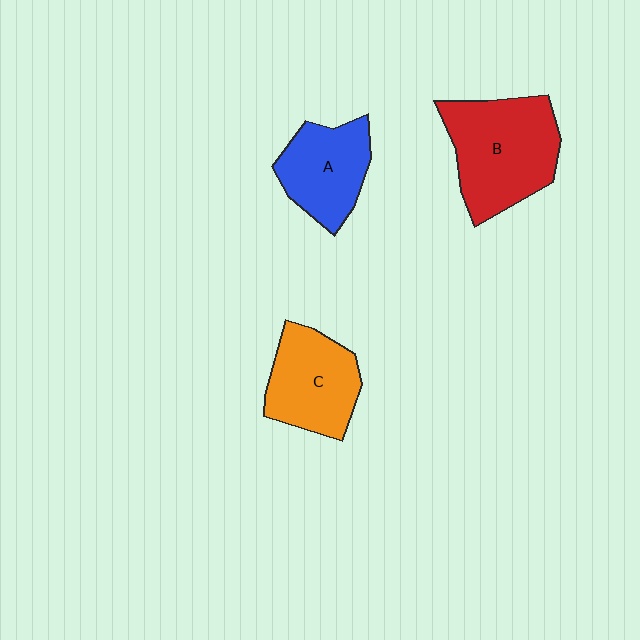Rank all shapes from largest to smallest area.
From largest to smallest: B (red), C (orange), A (blue).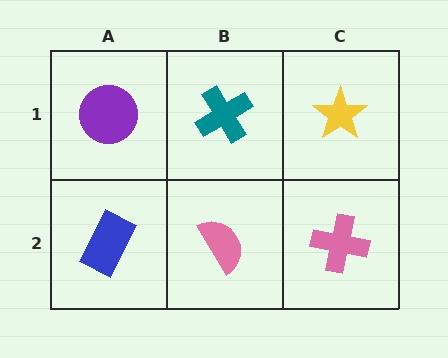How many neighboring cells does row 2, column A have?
2.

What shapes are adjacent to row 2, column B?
A teal cross (row 1, column B), a blue rectangle (row 2, column A), a pink cross (row 2, column C).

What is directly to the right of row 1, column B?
A yellow star.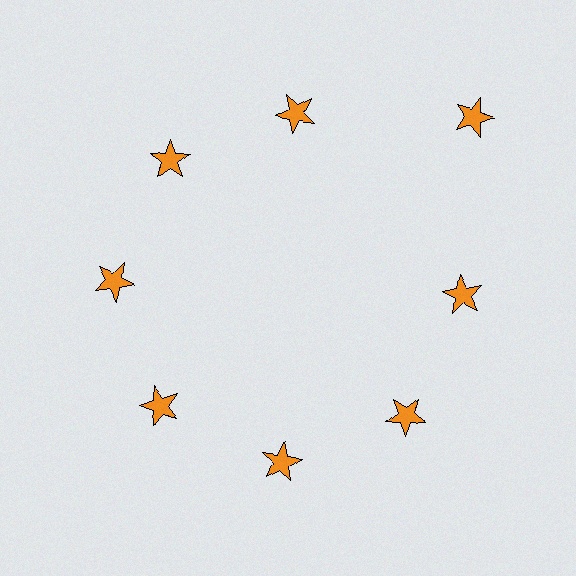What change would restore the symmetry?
The symmetry would be restored by moving it inward, back onto the ring so that all 8 stars sit at equal angles and equal distance from the center.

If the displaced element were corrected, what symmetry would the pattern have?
It would have 8-fold rotational symmetry — the pattern would map onto itself every 45 degrees.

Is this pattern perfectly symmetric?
No. The 8 orange stars are arranged in a ring, but one element near the 2 o'clock position is pushed outward from the center, breaking the 8-fold rotational symmetry.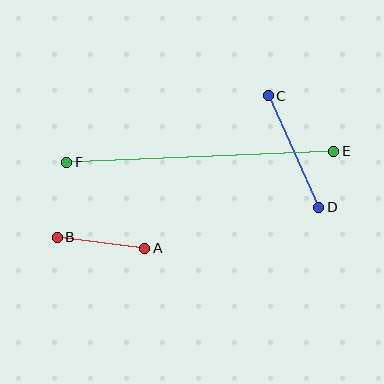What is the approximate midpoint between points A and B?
The midpoint is at approximately (101, 243) pixels.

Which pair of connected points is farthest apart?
Points E and F are farthest apart.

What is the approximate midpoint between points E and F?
The midpoint is at approximately (200, 157) pixels.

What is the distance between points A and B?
The distance is approximately 88 pixels.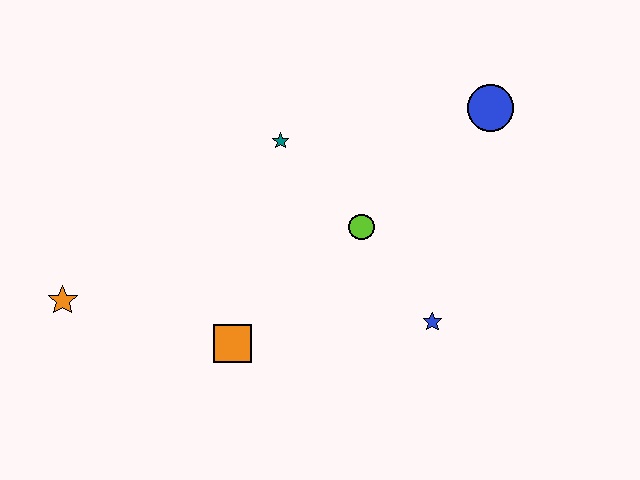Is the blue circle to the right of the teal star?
Yes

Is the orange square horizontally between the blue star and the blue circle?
No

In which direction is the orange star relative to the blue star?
The orange star is to the left of the blue star.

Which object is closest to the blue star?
The lime circle is closest to the blue star.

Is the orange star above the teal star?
No